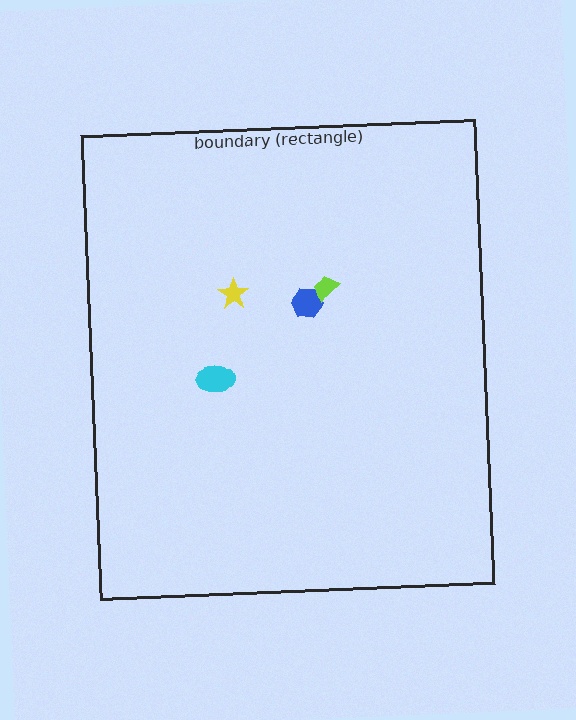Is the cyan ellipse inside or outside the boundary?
Inside.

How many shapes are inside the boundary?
4 inside, 0 outside.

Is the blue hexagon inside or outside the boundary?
Inside.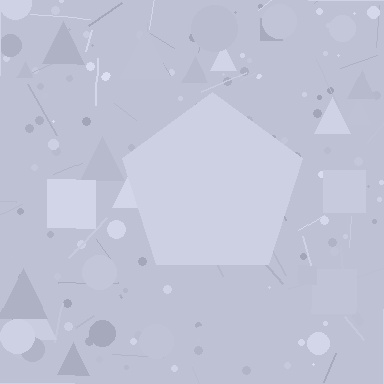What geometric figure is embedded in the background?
A pentagon is embedded in the background.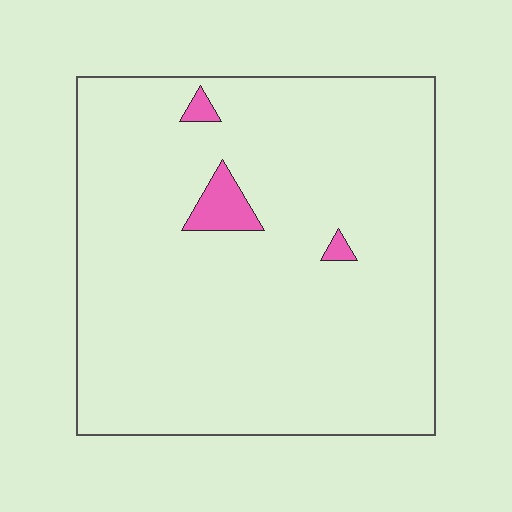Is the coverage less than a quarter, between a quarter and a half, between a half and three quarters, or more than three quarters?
Less than a quarter.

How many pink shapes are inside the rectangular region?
3.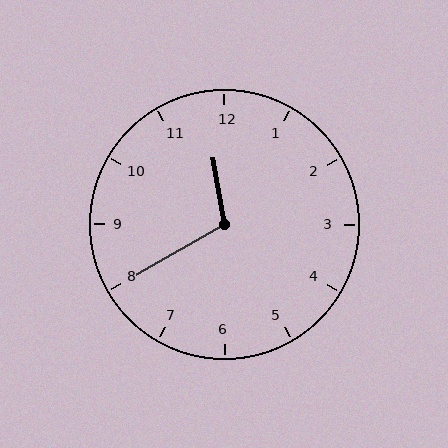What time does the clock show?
11:40.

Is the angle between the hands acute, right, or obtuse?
It is obtuse.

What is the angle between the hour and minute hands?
Approximately 110 degrees.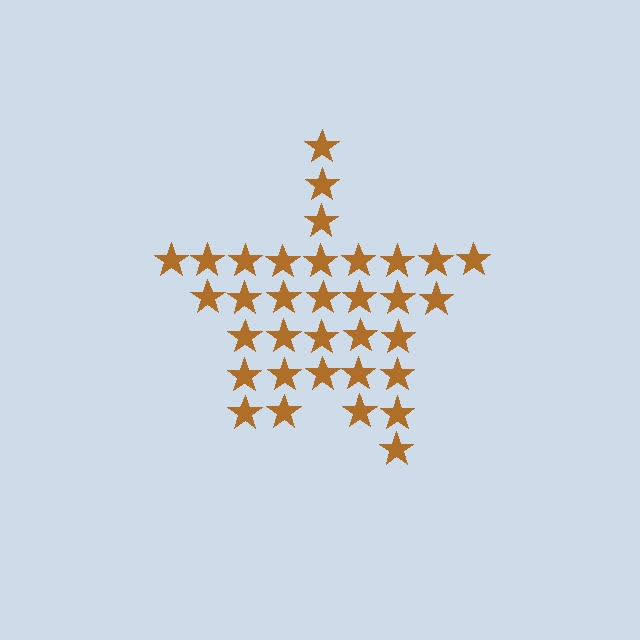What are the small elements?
The small elements are stars.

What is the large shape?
The large shape is a star.